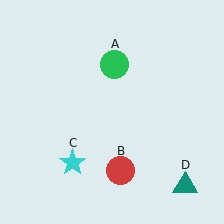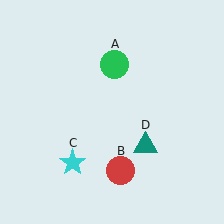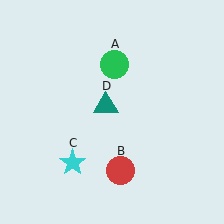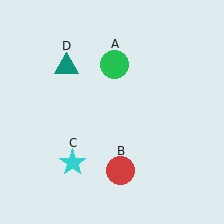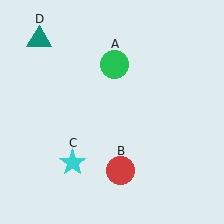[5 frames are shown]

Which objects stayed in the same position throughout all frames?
Green circle (object A) and red circle (object B) and cyan star (object C) remained stationary.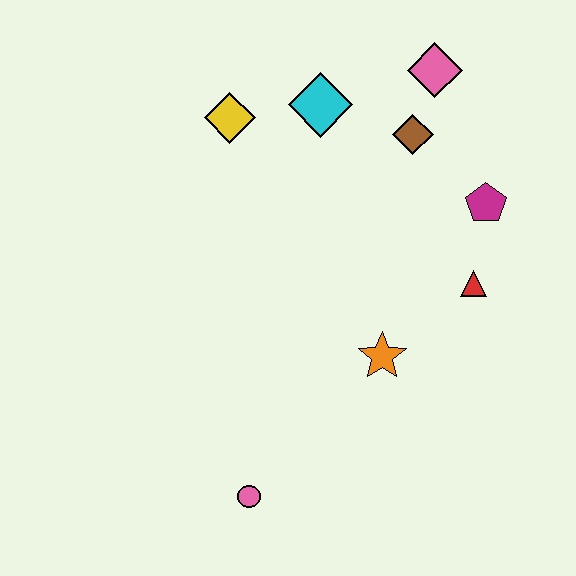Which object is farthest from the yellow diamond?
The pink circle is farthest from the yellow diamond.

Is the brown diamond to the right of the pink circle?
Yes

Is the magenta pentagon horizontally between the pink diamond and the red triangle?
No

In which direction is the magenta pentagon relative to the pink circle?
The magenta pentagon is above the pink circle.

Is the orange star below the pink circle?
No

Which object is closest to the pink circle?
The orange star is closest to the pink circle.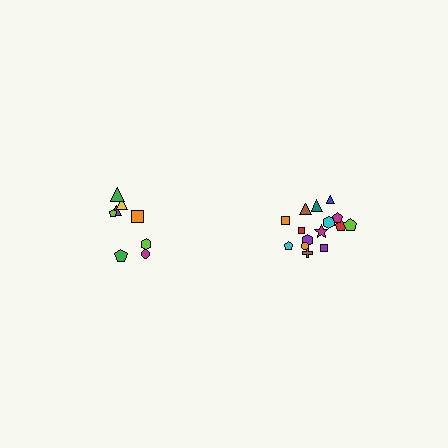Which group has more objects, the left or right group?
The right group.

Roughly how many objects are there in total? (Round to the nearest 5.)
Roughly 25 objects in total.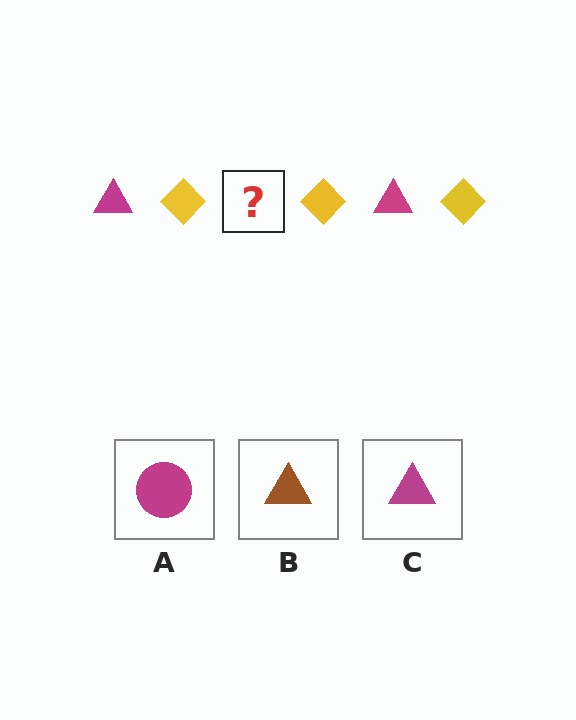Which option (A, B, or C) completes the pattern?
C.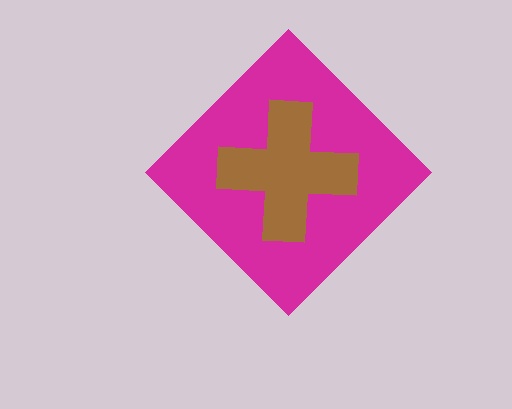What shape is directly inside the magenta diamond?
The brown cross.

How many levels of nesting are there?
2.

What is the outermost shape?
The magenta diamond.